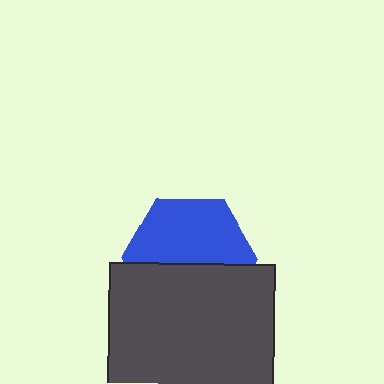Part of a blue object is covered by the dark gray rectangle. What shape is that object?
It is a hexagon.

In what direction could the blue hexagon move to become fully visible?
The blue hexagon could move up. That would shift it out from behind the dark gray rectangle entirely.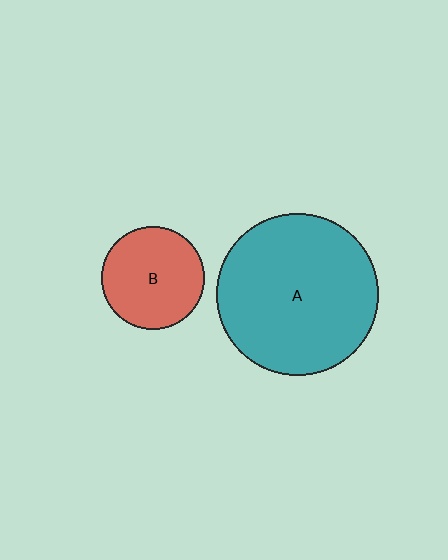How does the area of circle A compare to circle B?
Approximately 2.5 times.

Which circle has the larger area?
Circle A (teal).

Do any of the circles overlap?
No, none of the circles overlap.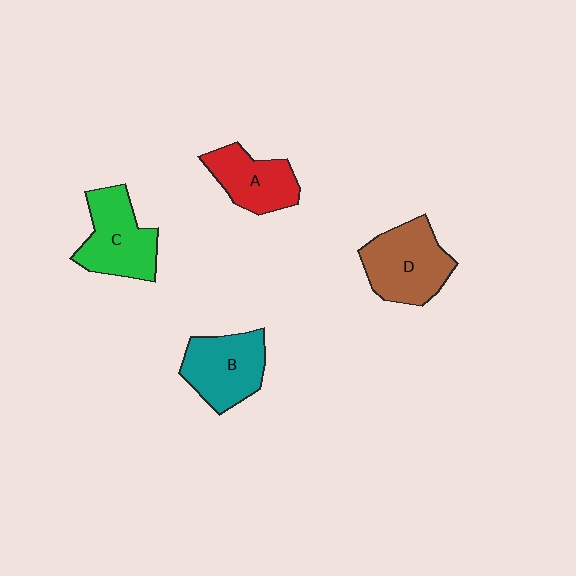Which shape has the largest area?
Shape D (brown).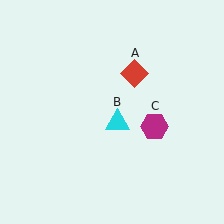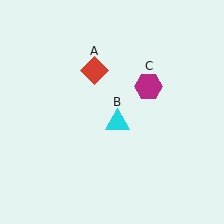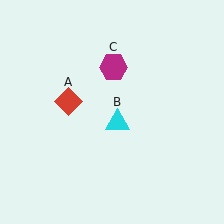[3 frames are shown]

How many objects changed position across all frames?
2 objects changed position: red diamond (object A), magenta hexagon (object C).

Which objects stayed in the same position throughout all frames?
Cyan triangle (object B) remained stationary.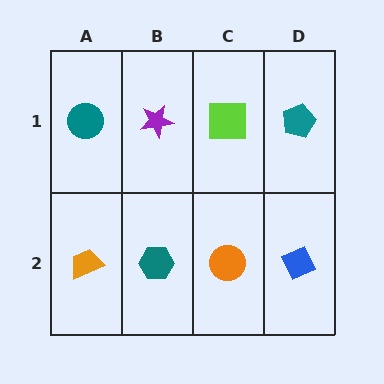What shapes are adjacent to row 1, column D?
A blue diamond (row 2, column D), a lime square (row 1, column C).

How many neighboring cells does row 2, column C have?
3.